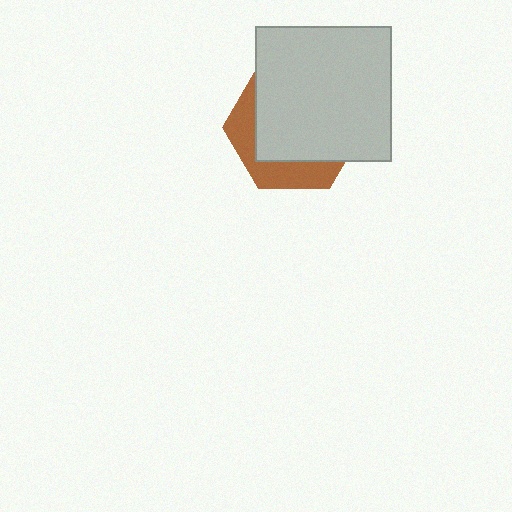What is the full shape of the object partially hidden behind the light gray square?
The partially hidden object is a brown hexagon.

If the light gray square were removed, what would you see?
You would see the complete brown hexagon.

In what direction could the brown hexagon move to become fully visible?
The brown hexagon could move toward the lower-left. That would shift it out from behind the light gray square entirely.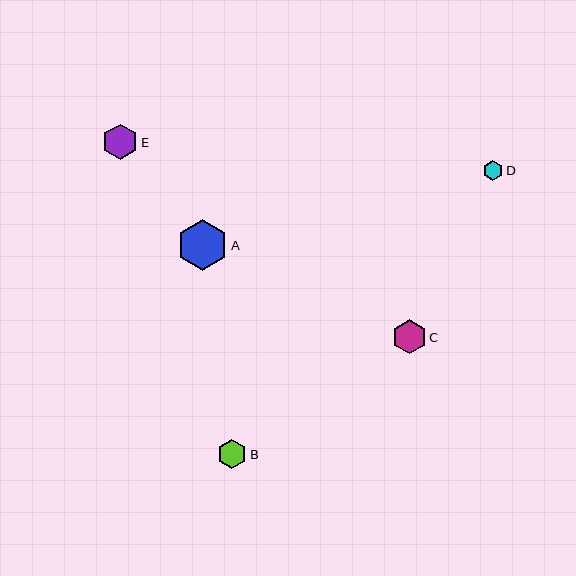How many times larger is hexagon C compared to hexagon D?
Hexagon C is approximately 1.8 times the size of hexagon D.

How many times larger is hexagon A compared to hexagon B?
Hexagon A is approximately 1.7 times the size of hexagon B.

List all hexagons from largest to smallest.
From largest to smallest: A, E, C, B, D.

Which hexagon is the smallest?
Hexagon D is the smallest with a size of approximately 20 pixels.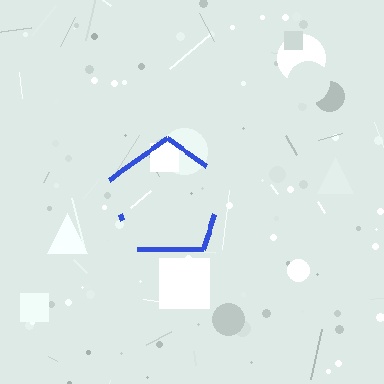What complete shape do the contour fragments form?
The contour fragments form a pentagon.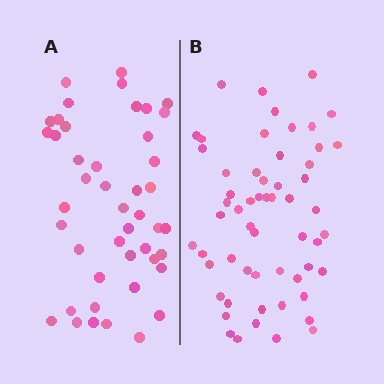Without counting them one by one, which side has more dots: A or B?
Region B (the right region) has more dots.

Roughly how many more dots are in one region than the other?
Region B has roughly 12 or so more dots than region A.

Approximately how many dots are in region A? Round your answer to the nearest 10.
About 40 dots. (The exact count is 45, which rounds to 40.)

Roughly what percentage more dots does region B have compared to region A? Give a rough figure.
About 25% more.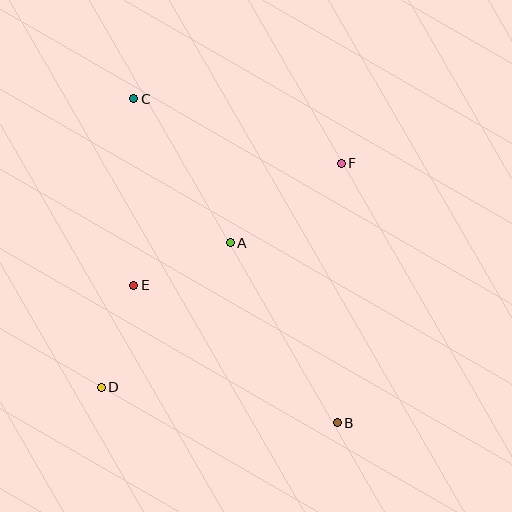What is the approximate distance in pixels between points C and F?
The distance between C and F is approximately 217 pixels.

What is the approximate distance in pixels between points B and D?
The distance between B and D is approximately 239 pixels.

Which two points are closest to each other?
Points A and E are closest to each other.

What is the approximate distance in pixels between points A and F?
The distance between A and F is approximately 137 pixels.